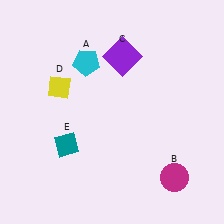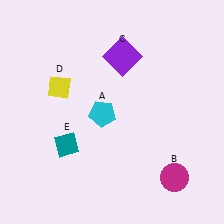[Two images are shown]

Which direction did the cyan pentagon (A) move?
The cyan pentagon (A) moved down.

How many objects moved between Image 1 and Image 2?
1 object moved between the two images.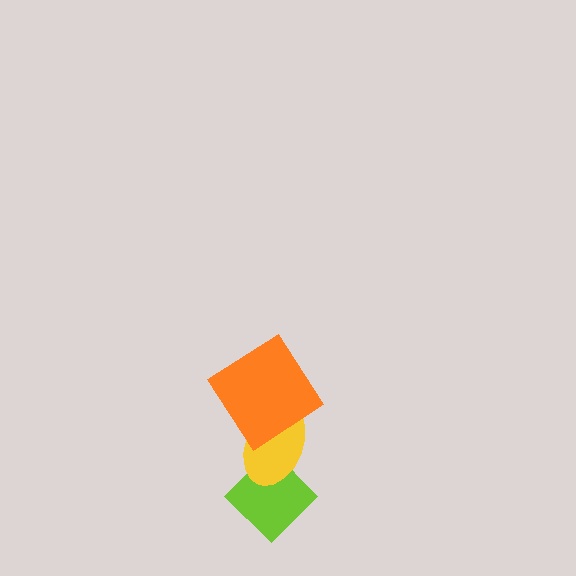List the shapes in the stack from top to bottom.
From top to bottom: the orange diamond, the yellow ellipse, the lime diamond.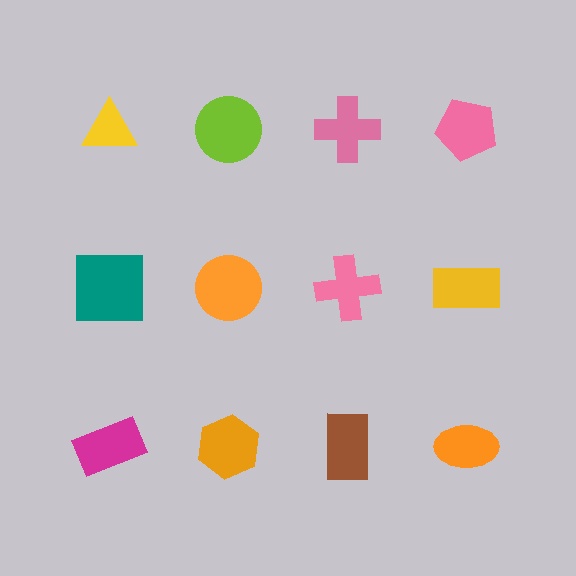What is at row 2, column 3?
A pink cross.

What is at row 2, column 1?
A teal square.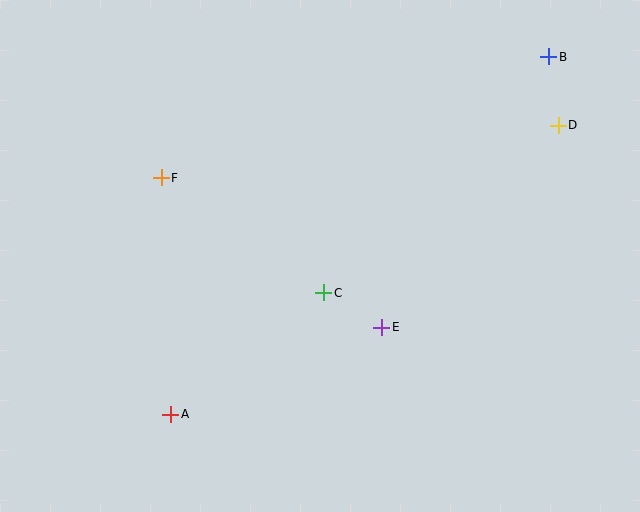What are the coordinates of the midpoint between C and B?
The midpoint between C and B is at (436, 175).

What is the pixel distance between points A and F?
The distance between A and F is 236 pixels.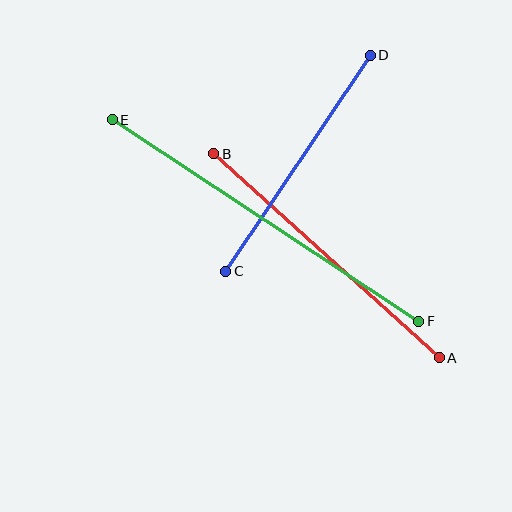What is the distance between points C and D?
The distance is approximately 260 pixels.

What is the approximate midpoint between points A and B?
The midpoint is at approximately (327, 256) pixels.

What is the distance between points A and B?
The distance is approximately 304 pixels.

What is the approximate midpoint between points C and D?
The midpoint is at approximately (298, 163) pixels.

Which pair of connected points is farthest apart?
Points E and F are farthest apart.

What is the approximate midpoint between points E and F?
The midpoint is at approximately (265, 221) pixels.